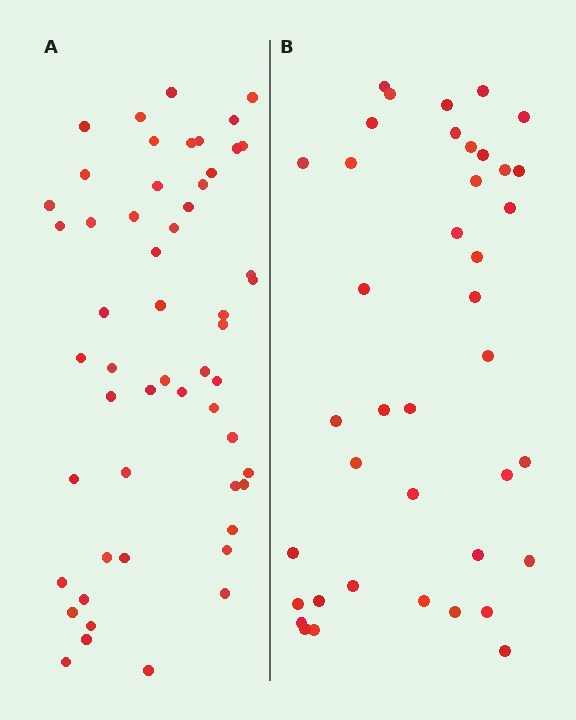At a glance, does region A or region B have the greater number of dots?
Region A (the left region) has more dots.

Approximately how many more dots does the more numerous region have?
Region A has approximately 15 more dots than region B.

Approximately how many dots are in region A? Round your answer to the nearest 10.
About 50 dots. (The exact count is 54, which rounds to 50.)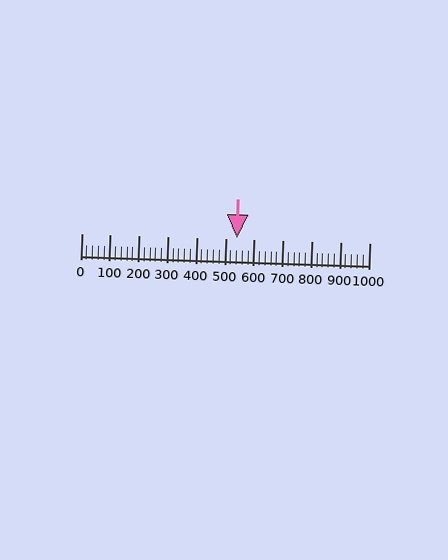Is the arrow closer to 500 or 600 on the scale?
The arrow is closer to 500.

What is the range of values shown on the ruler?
The ruler shows values from 0 to 1000.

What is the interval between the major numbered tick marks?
The major tick marks are spaced 100 units apart.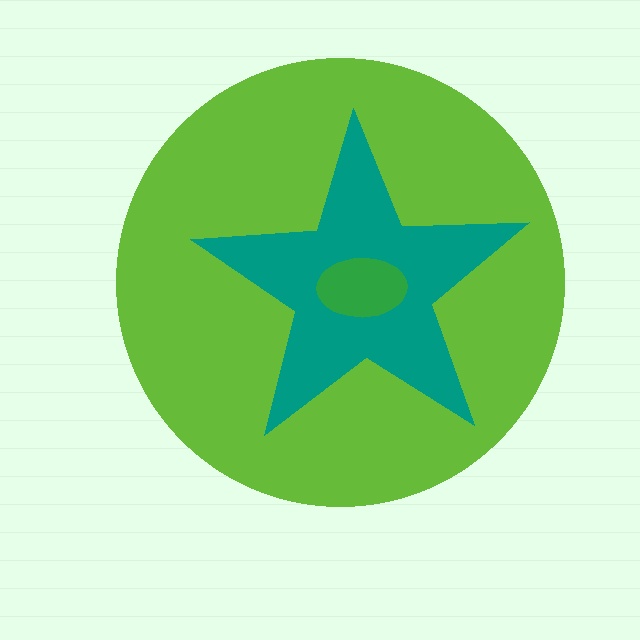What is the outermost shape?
The lime circle.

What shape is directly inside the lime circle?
The teal star.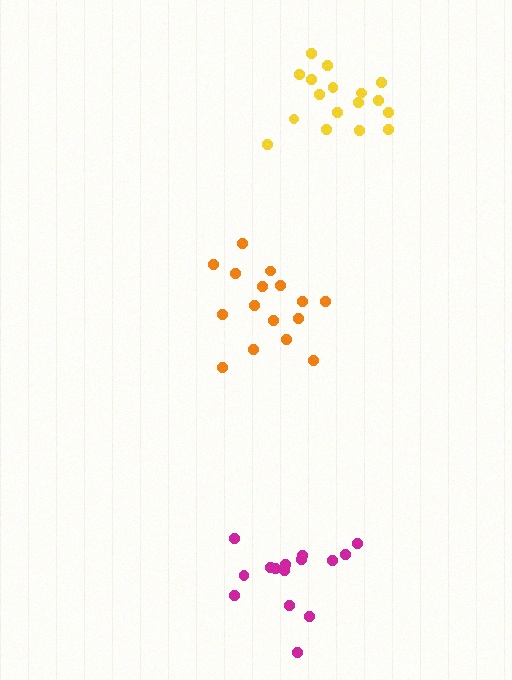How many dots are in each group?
Group 1: 15 dots, Group 2: 17 dots, Group 3: 16 dots (48 total).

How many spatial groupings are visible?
There are 3 spatial groupings.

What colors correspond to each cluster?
The clusters are colored: magenta, yellow, orange.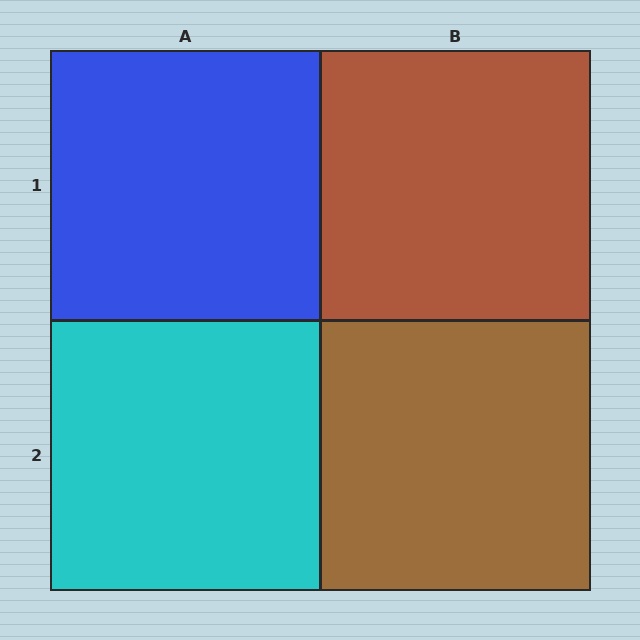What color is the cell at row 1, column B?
Brown.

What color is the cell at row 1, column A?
Blue.